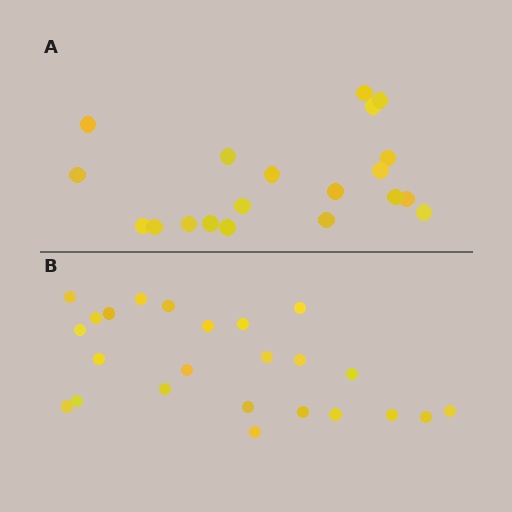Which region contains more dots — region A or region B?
Region B (the bottom region) has more dots.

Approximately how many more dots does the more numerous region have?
Region B has about 4 more dots than region A.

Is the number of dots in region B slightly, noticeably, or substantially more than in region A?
Region B has only slightly more — the two regions are fairly close. The ratio is roughly 1.2 to 1.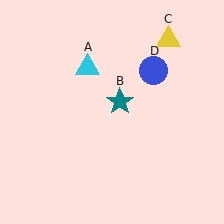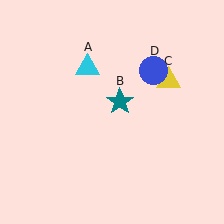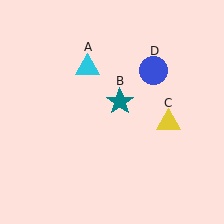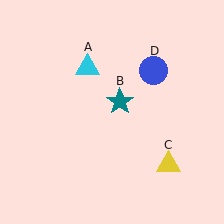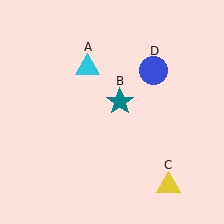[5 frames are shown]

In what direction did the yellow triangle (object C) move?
The yellow triangle (object C) moved down.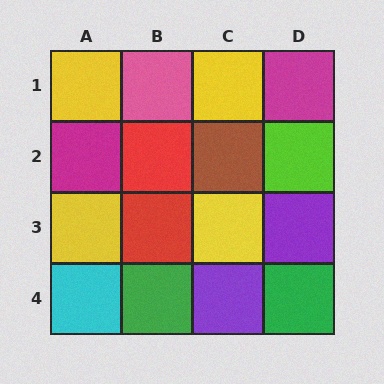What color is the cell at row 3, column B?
Red.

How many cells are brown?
1 cell is brown.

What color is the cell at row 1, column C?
Yellow.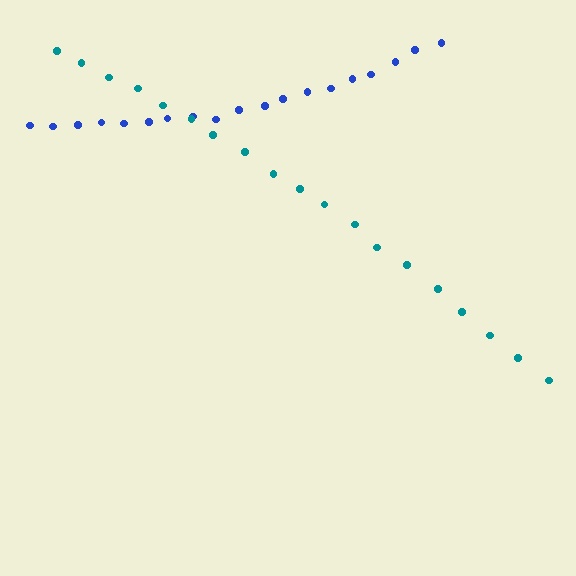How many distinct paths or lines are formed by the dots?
There are 2 distinct paths.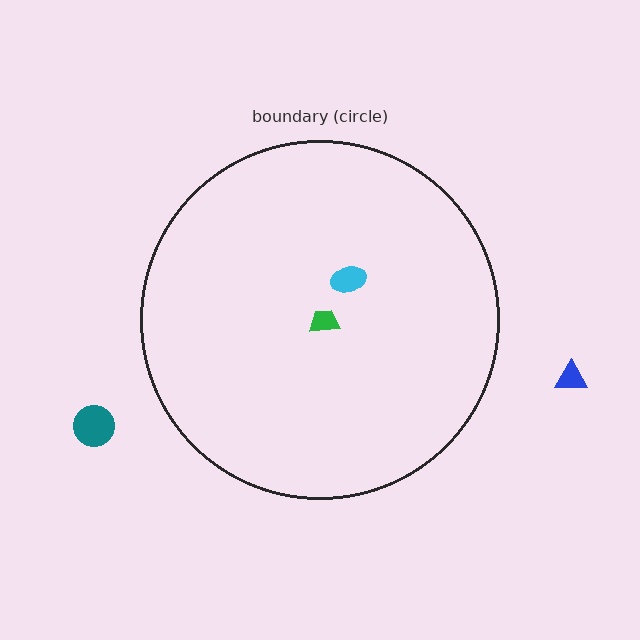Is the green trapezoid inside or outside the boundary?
Inside.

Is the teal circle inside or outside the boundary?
Outside.